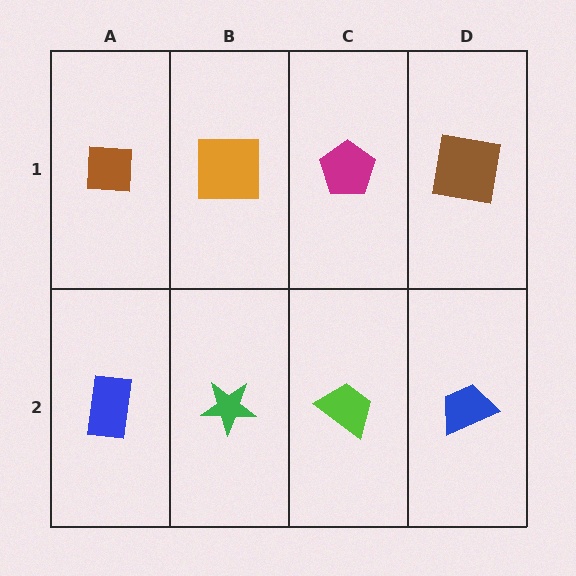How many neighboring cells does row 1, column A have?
2.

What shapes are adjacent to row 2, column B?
An orange square (row 1, column B), a blue rectangle (row 2, column A), a lime trapezoid (row 2, column C).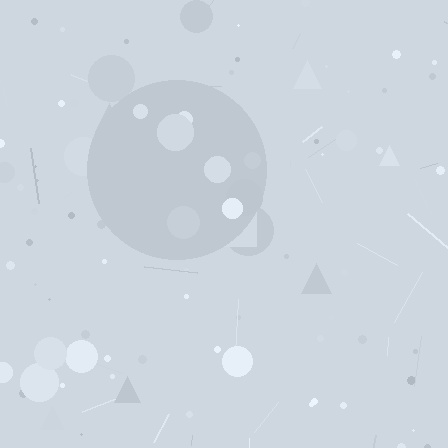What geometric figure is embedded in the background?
A circle is embedded in the background.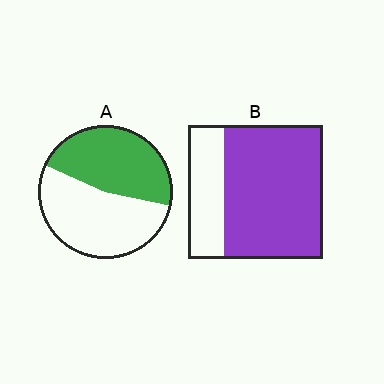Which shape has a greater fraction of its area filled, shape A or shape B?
Shape B.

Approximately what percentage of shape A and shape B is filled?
A is approximately 45% and B is approximately 75%.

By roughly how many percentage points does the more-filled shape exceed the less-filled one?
By roughly 25 percentage points (B over A).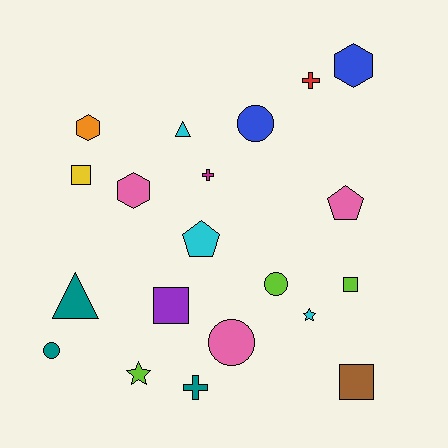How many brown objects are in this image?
There is 1 brown object.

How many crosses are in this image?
There are 3 crosses.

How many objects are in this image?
There are 20 objects.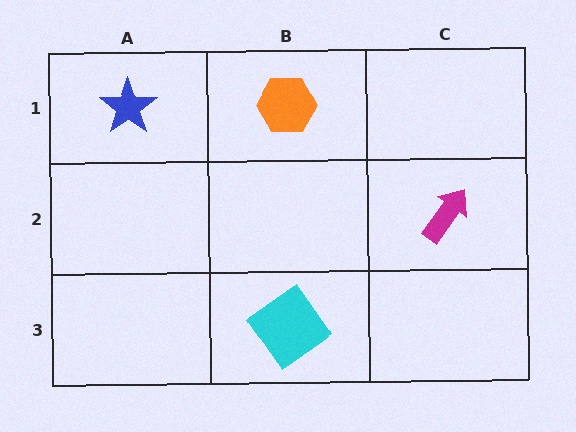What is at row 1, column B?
An orange hexagon.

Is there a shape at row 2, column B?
No, that cell is empty.